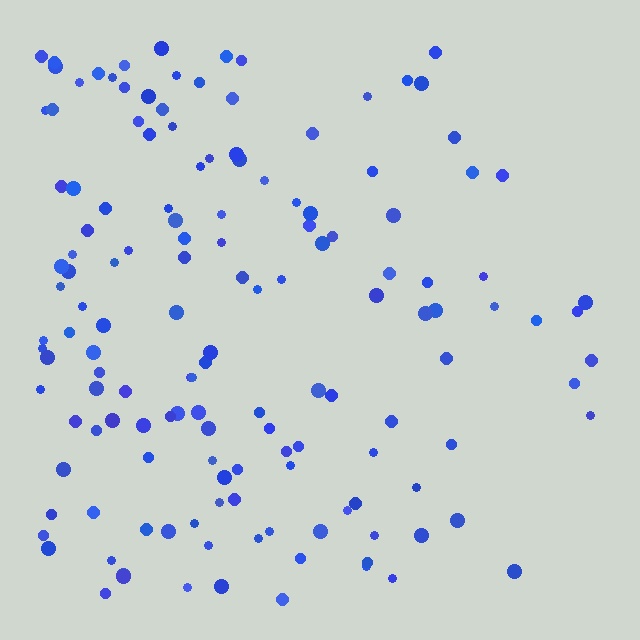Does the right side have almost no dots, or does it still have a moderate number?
Still a moderate number, just noticeably fewer than the left.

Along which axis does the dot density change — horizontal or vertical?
Horizontal.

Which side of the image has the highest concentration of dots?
The left.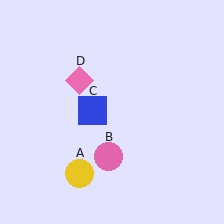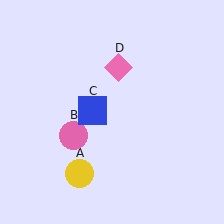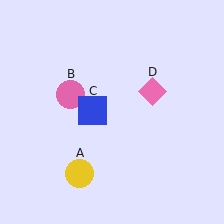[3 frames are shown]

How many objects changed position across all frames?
2 objects changed position: pink circle (object B), pink diamond (object D).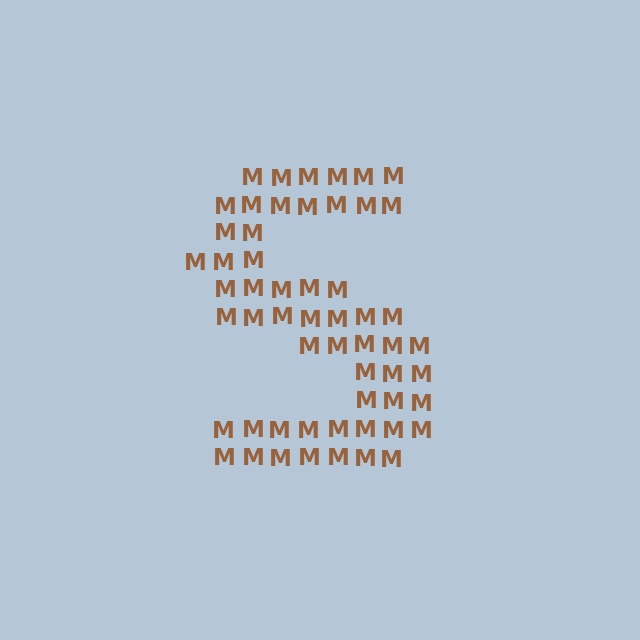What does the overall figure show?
The overall figure shows the letter S.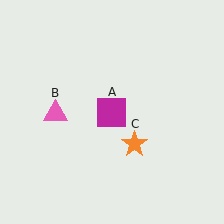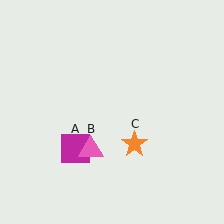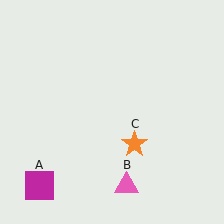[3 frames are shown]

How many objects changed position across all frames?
2 objects changed position: magenta square (object A), pink triangle (object B).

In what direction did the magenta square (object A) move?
The magenta square (object A) moved down and to the left.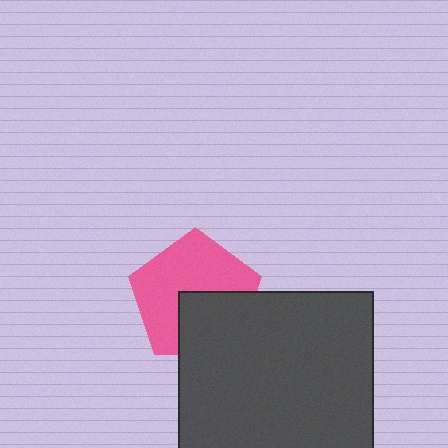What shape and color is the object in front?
The object in front is a dark gray square.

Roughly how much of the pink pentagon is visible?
About half of it is visible (roughly 62%).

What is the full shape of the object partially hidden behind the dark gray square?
The partially hidden object is a pink pentagon.